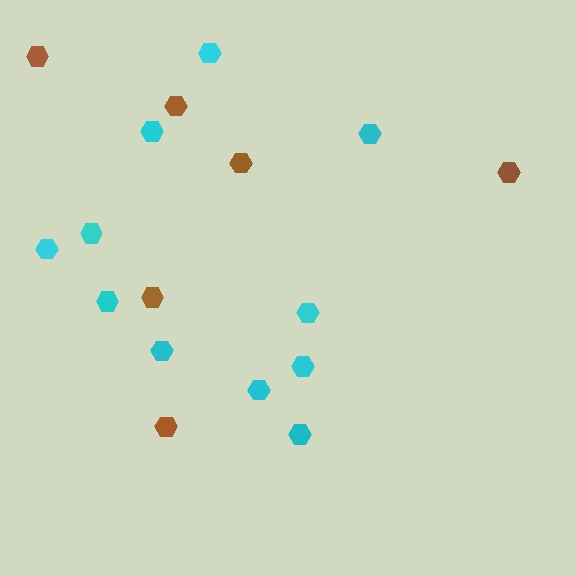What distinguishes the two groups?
There are 2 groups: one group of brown hexagons (6) and one group of cyan hexagons (11).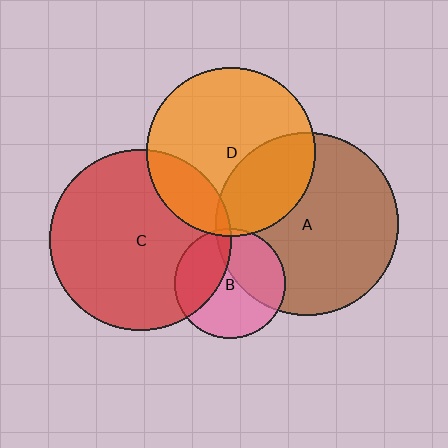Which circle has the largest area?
Circle A (brown).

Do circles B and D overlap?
Yes.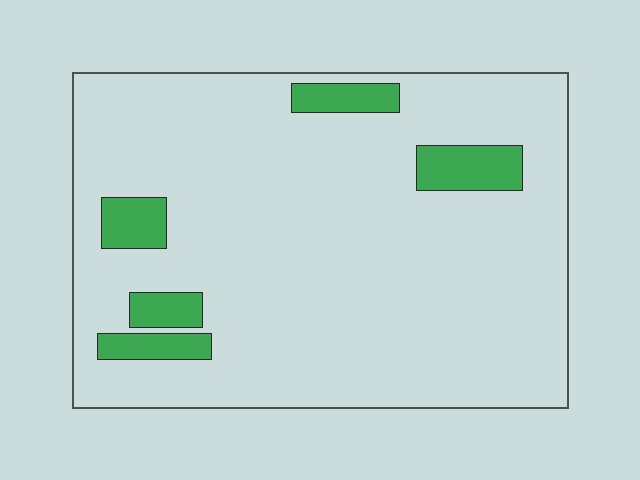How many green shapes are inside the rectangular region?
5.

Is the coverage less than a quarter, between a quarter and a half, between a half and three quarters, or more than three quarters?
Less than a quarter.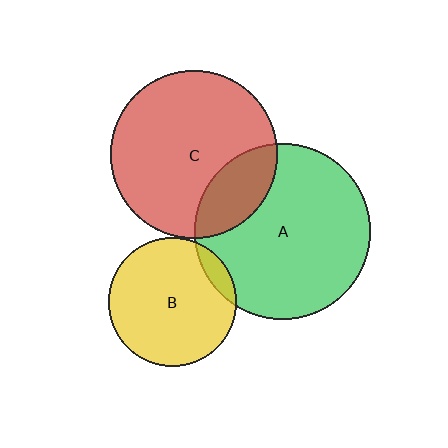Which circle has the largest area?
Circle A (green).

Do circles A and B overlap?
Yes.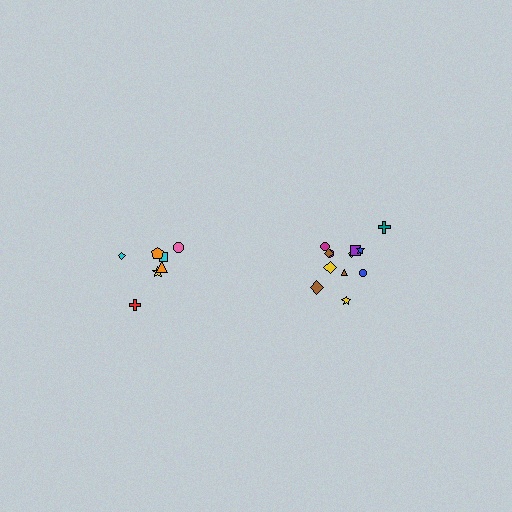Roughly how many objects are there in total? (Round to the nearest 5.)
Roughly 20 objects in total.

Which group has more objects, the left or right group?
The right group.